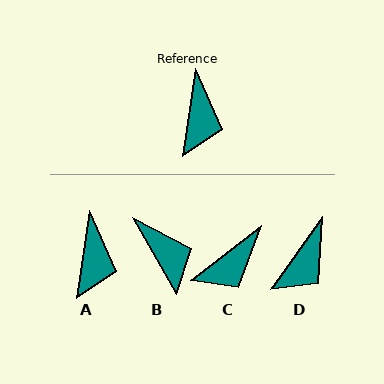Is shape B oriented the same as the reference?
No, it is off by about 38 degrees.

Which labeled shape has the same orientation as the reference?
A.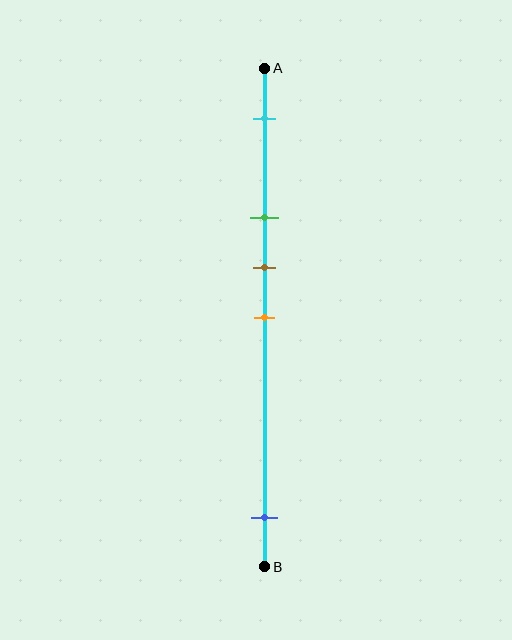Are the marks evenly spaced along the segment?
No, the marks are not evenly spaced.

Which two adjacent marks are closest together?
The brown and orange marks are the closest adjacent pair.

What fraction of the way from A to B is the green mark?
The green mark is approximately 30% (0.3) of the way from A to B.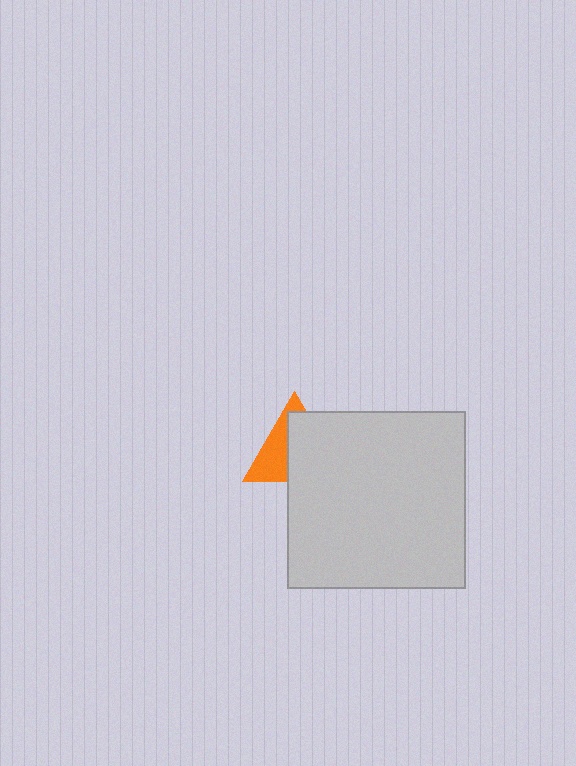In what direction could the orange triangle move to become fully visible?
The orange triangle could move toward the upper-left. That would shift it out from behind the light gray square entirely.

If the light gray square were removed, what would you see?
You would see the complete orange triangle.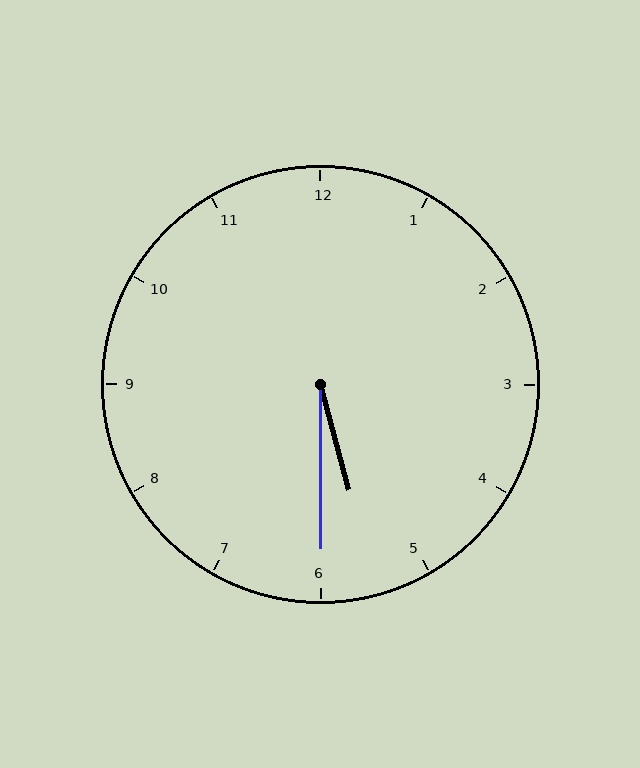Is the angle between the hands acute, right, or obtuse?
It is acute.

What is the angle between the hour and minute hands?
Approximately 15 degrees.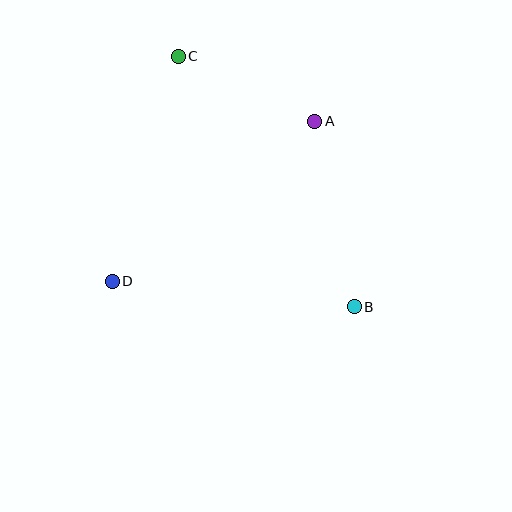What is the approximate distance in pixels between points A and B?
The distance between A and B is approximately 190 pixels.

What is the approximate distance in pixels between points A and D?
The distance between A and D is approximately 258 pixels.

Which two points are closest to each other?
Points A and C are closest to each other.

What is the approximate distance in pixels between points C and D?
The distance between C and D is approximately 234 pixels.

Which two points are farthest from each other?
Points B and C are farthest from each other.